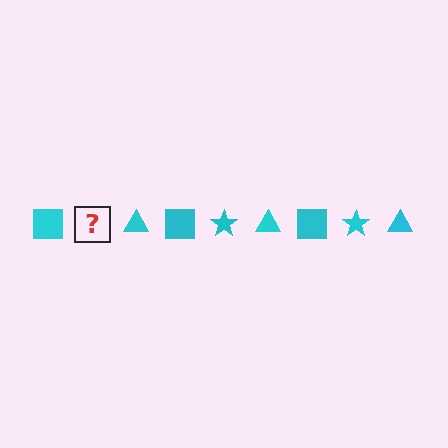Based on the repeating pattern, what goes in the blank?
The blank should be a cyan star.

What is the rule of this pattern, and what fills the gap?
The rule is that the pattern cycles through square, star, triangle shapes in cyan. The gap should be filled with a cyan star.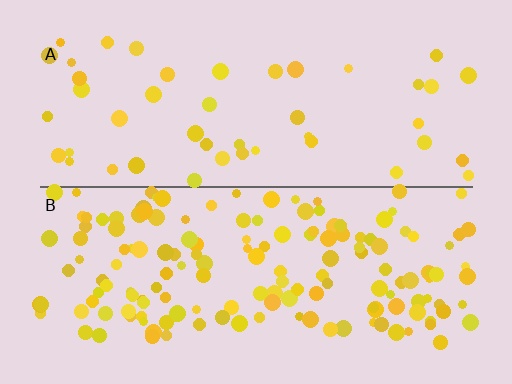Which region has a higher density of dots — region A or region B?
B (the bottom).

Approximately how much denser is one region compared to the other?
Approximately 3.4× — region B over region A.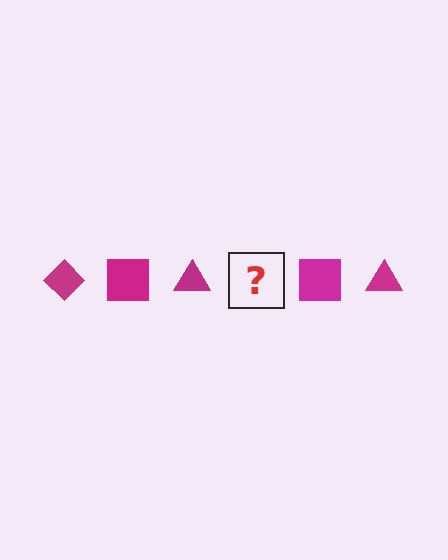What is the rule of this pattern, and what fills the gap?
The rule is that the pattern cycles through diamond, square, triangle shapes in magenta. The gap should be filled with a magenta diamond.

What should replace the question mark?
The question mark should be replaced with a magenta diamond.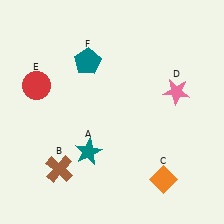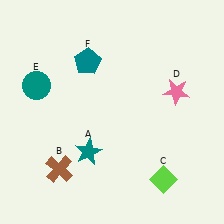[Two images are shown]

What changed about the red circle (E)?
In Image 1, E is red. In Image 2, it changed to teal.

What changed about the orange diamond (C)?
In Image 1, C is orange. In Image 2, it changed to lime.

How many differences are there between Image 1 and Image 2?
There are 2 differences between the two images.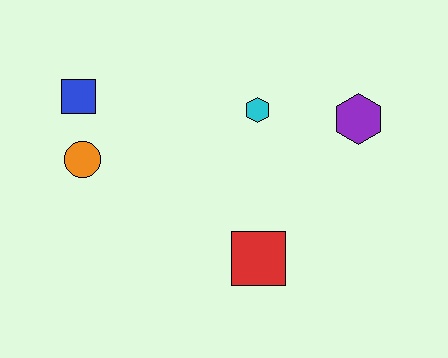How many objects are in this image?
There are 5 objects.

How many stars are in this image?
There are no stars.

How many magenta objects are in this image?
There are no magenta objects.